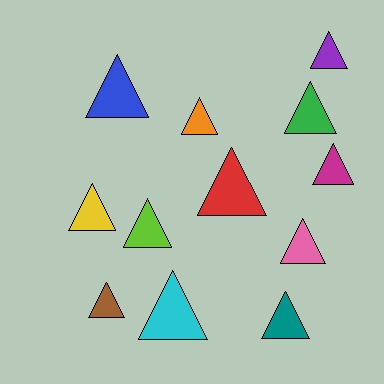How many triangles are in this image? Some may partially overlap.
There are 12 triangles.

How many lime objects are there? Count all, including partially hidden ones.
There is 1 lime object.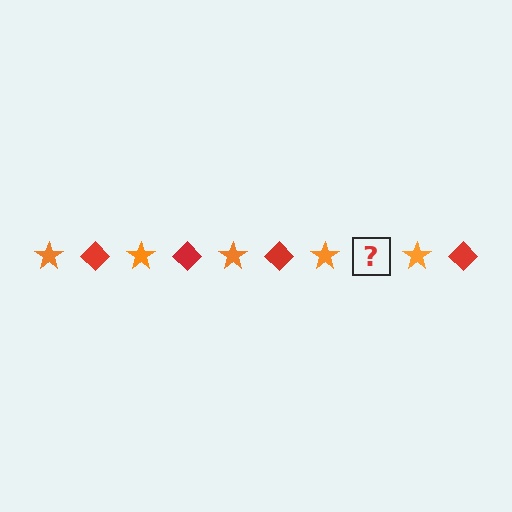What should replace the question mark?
The question mark should be replaced with a red diamond.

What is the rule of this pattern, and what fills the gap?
The rule is that the pattern alternates between orange star and red diamond. The gap should be filled with a red diamond.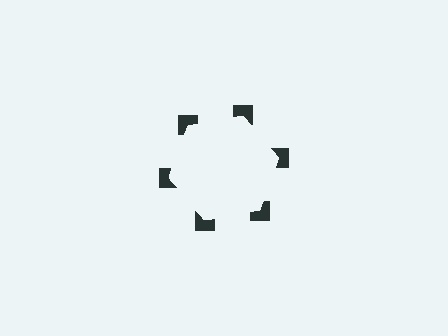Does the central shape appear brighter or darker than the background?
It typically appears slightly brighter than the background, even though no actual brightness change is drawn.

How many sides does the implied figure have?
6 sides.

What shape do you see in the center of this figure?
An illusory hexagon — its edges are inferred from the aligned wedge cuts in the notched squares, not physically drawn.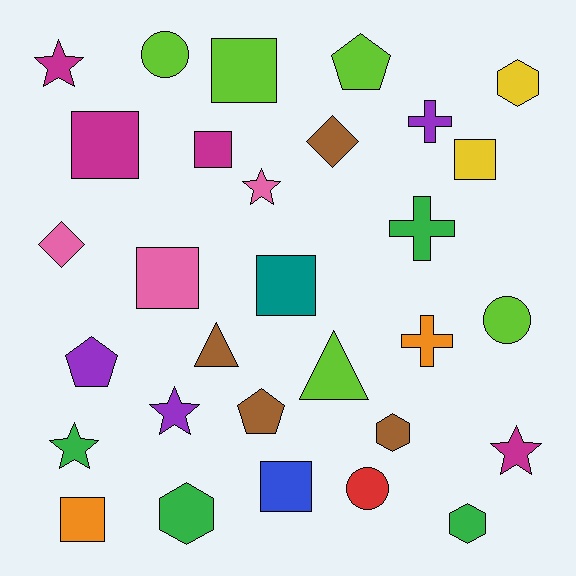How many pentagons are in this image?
There are 3 pentagons.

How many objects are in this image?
There are 30 objects.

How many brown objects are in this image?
There are 4 brown objects.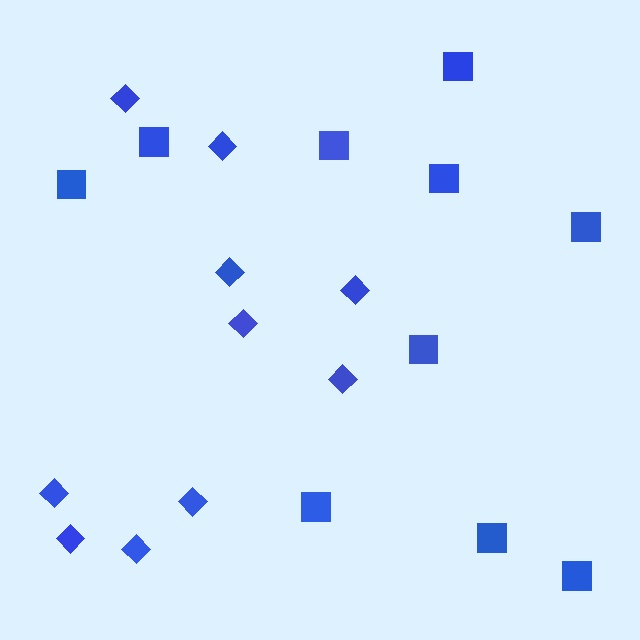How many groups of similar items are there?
There are 2 groups: one group of squares (10) and one group of diamonds (10).